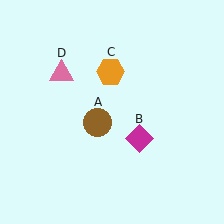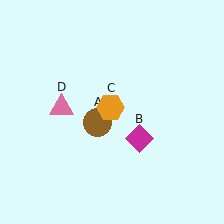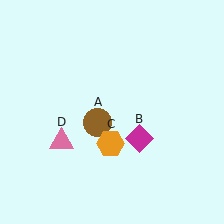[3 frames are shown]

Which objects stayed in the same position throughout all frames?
Brown circle (object A) and magenta diamond (object B) remained stationary.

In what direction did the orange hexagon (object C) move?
The orange hexagon (object C) moved down.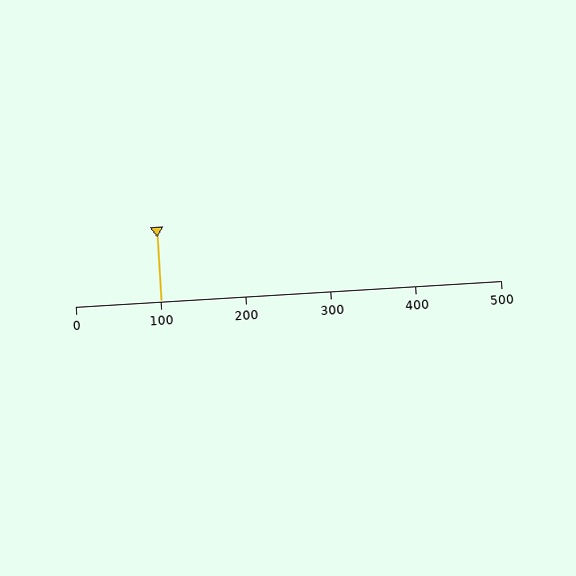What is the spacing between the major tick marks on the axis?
The major ticks are spaced 100 apart.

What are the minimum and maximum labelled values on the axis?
The axis runs from 0 to 500.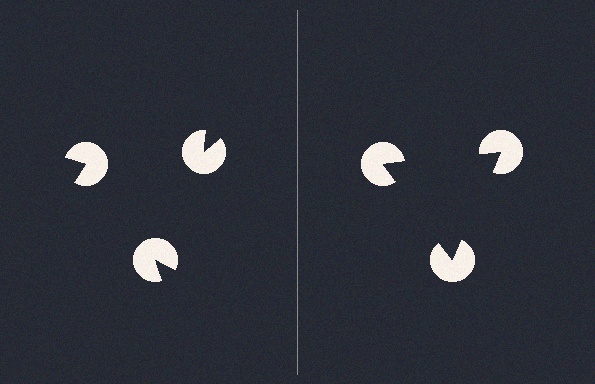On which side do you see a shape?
An illusory triangle appears on the right side. On the left side the wedge cuts are rotated, so no coherent shape forms.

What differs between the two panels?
The pac-man discs are positioned identically on both sides; only the wedge orientations differ. On the right they align to a triangle; on the left they are misaligned.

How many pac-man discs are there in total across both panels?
6 — 3 on each side.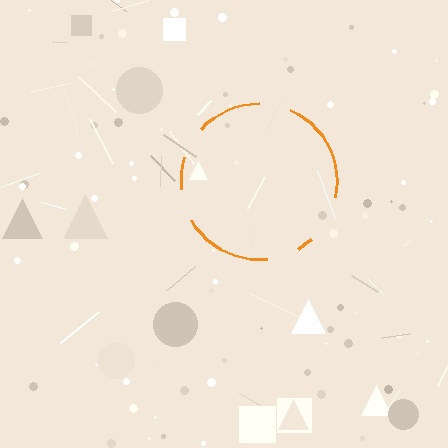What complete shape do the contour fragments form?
The contour fragments form a circle.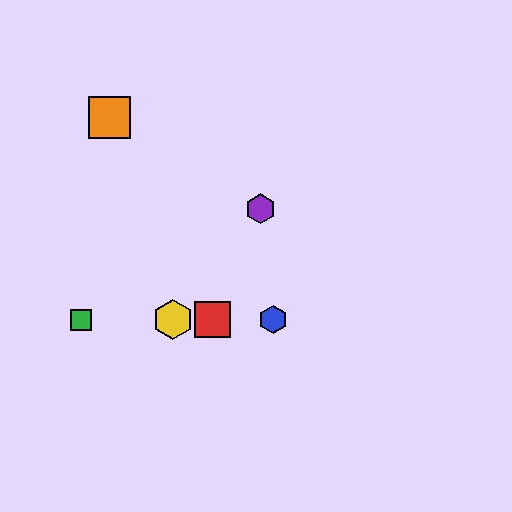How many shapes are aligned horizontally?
4 shapes (the red square, the blue hexagon, the green square, the yellow hexagon) are aligned horizontally.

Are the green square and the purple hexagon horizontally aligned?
No, the green square is at y≈320 and the purple hexagon is at y≈209.